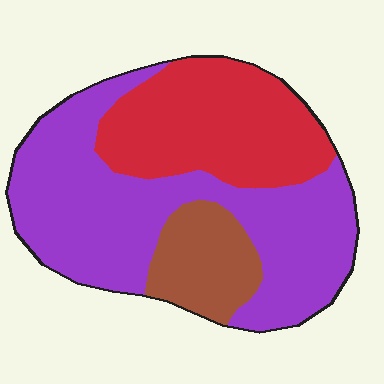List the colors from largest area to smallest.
From largest to smallest: purple, red, brown.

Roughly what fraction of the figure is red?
Red covers 32% of the figure.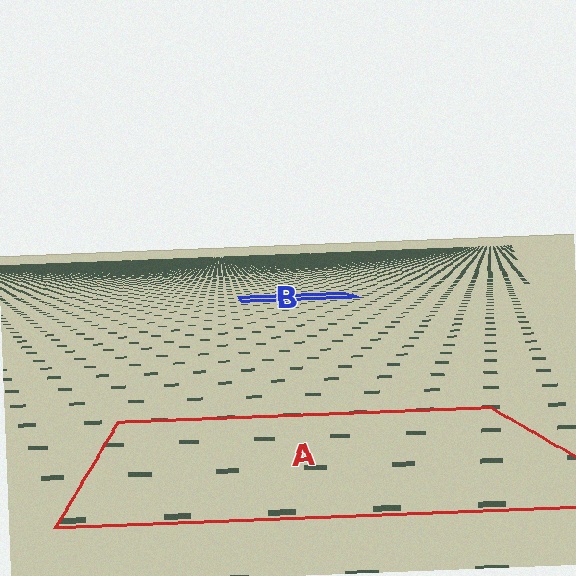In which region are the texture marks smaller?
The texture marks are smaller in region B, because it is farther away.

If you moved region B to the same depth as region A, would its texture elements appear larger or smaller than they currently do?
They would appear larger. At a closer depth, the same texture elements are projected at a bigger on-screen size.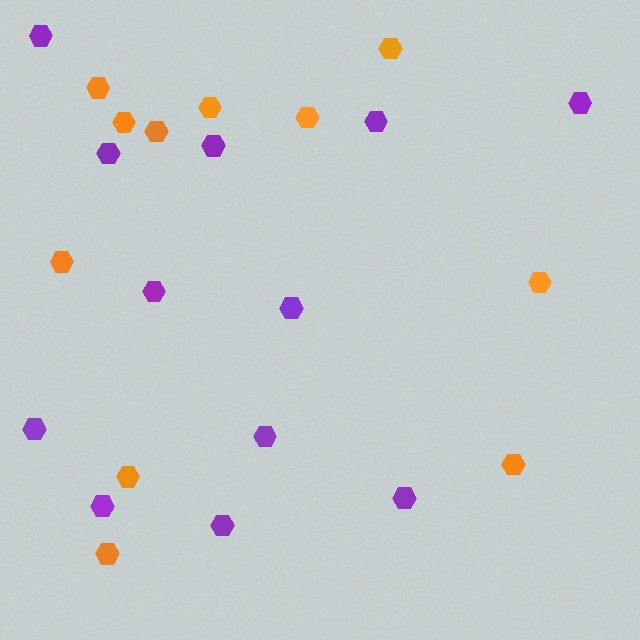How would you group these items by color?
There are 2 groups: one group of purple hexagons (12) and one group of orange hexagons (11).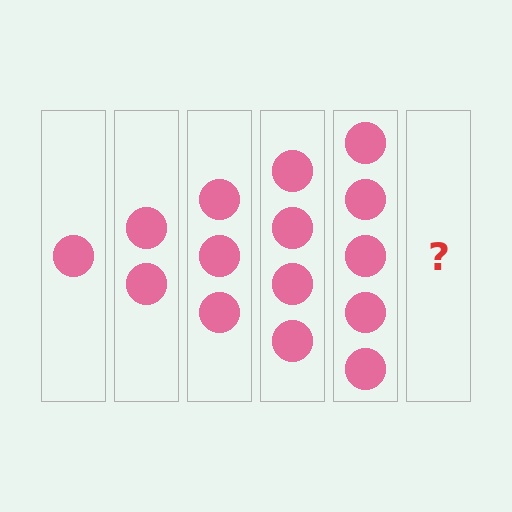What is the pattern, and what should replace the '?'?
The pattern is that each step adds one more circle. The '?' should be 6 circles.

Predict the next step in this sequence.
The next step is 6 circles.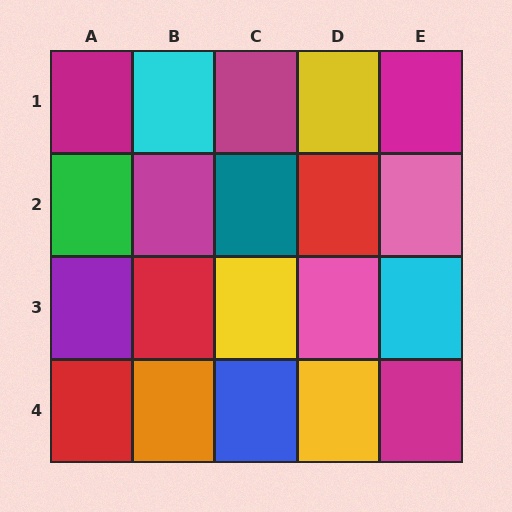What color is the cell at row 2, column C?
Teal.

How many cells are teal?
1 cell is teal.